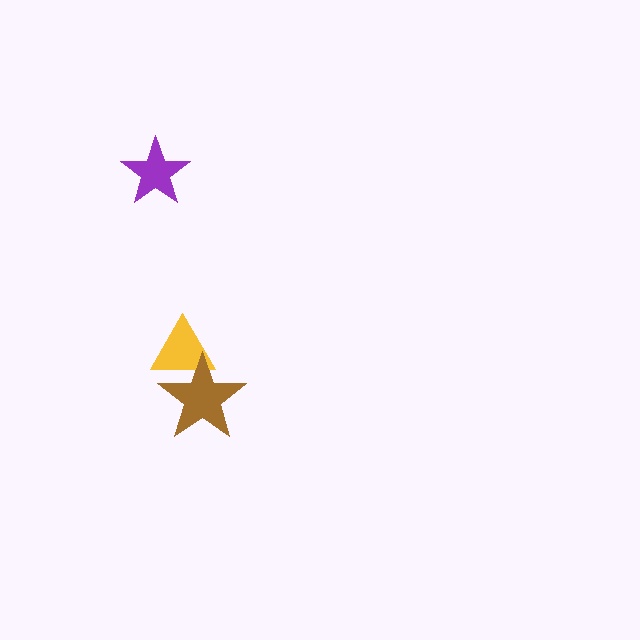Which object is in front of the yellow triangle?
The brown star is in front of the yellow triangle.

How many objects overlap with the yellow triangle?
1 object overlaps with the yellow triangle.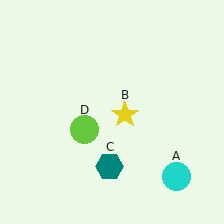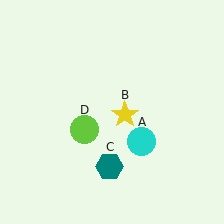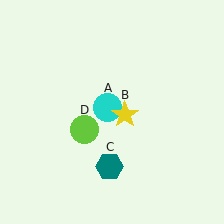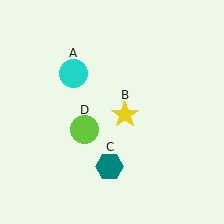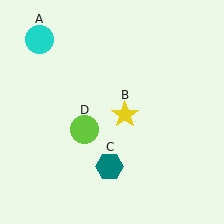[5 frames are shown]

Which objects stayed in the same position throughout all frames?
Yellow star (object B) and teal hexagon (object C) and lime circle (object D) remained stationary.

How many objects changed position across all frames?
1 object changed position: cyan circle (object A).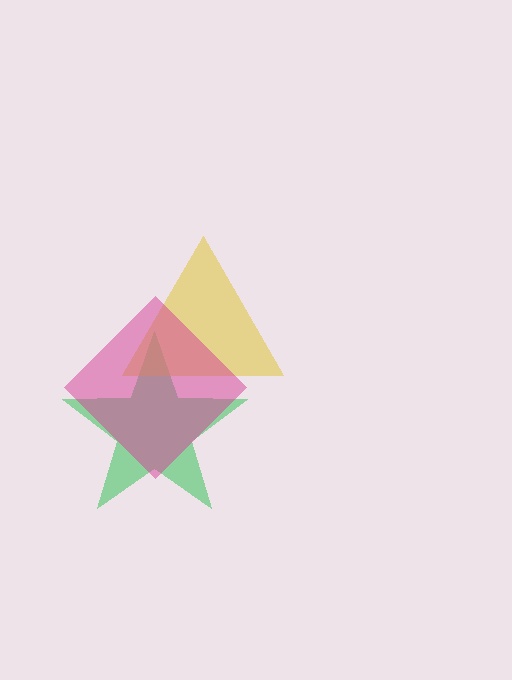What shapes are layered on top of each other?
The layered shapes are: a green star, a yellow triangle, a magenta diamond.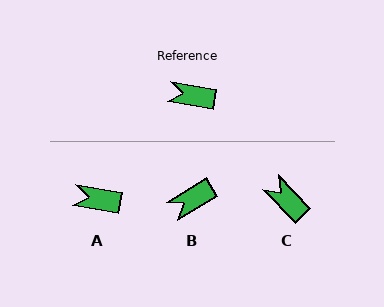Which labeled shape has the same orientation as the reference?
A.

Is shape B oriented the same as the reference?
No, it is off by about 41 degrees.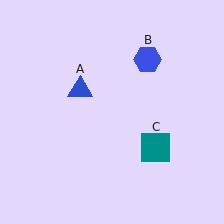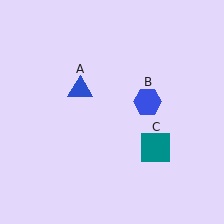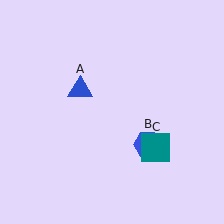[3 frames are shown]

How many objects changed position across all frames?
1 object changed position: blue hexagon (object B).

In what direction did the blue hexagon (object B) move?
The blue hexagon (object B) moved down.